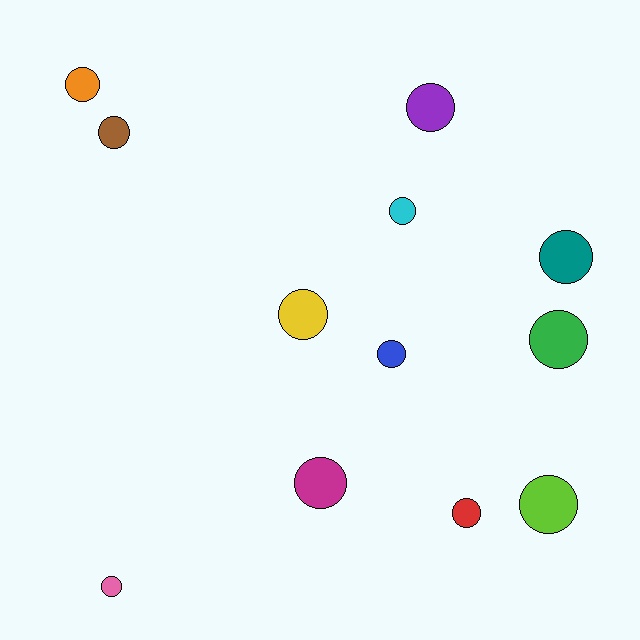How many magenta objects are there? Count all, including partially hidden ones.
There is 1 magenta object.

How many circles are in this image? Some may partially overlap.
There are 12 circles.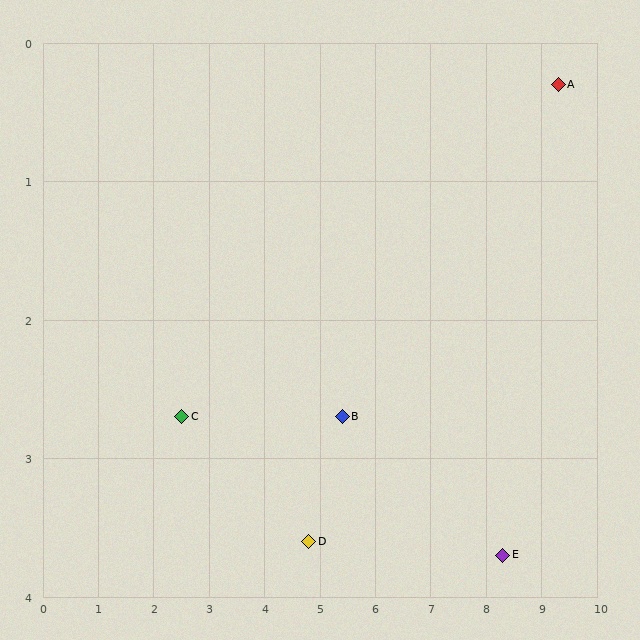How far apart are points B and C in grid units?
Points B and C are about 2.9 grid units apart.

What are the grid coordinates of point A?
Point A is at approximately (9.3, 0.3).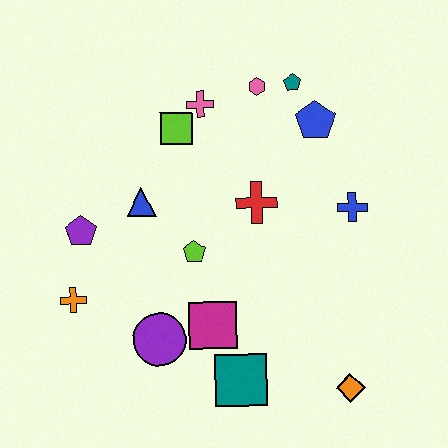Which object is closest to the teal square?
The magenta square is closest to the teal square.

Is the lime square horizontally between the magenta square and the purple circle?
Yes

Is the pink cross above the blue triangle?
Yes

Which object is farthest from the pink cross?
The orange diamond is farthest from the pink cross.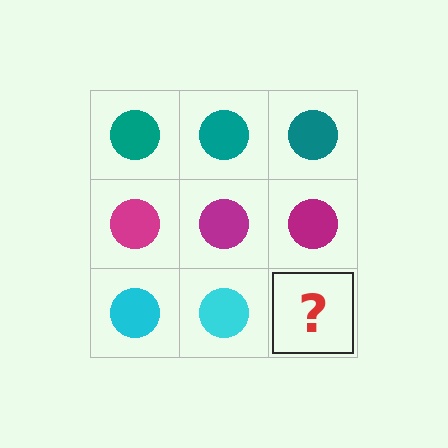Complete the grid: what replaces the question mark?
The question mark should be replaced with a cyan circle.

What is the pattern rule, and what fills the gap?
The rule is that each row has a consistent color. The gap should be filled with a cyan circle.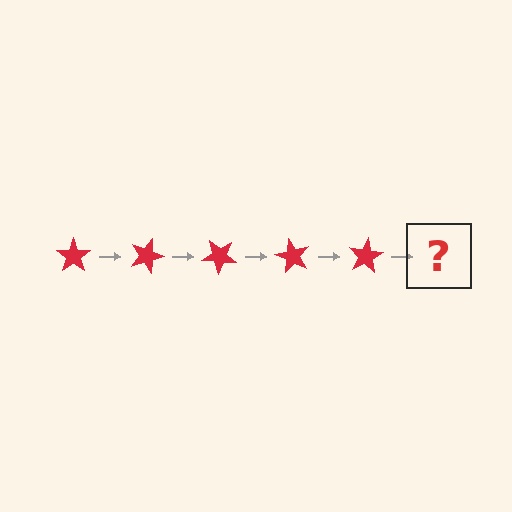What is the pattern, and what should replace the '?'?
The pattern is that the star rotates 20 degrees each step. The '?' should be a red star rotated 100 degrees.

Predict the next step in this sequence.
The next step is a red star rotated 100 degrees.